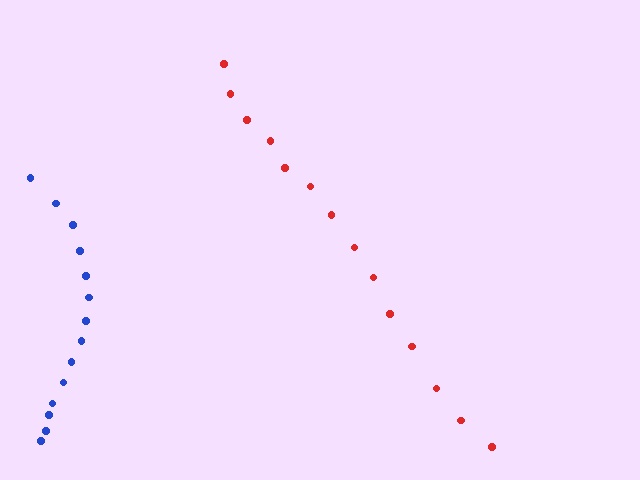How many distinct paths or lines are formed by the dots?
There are 2 distinct paths.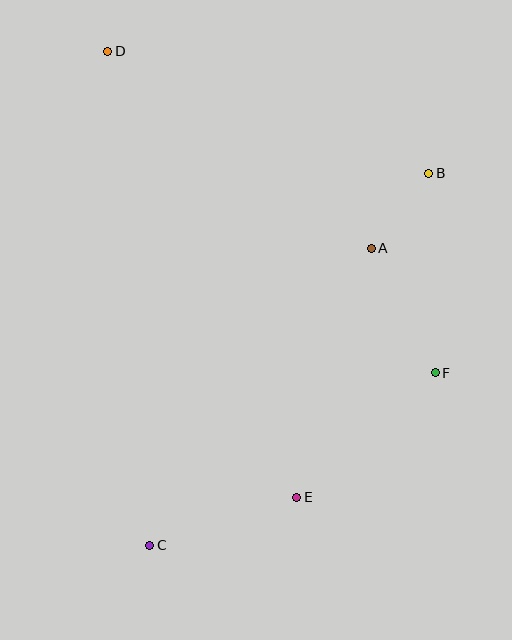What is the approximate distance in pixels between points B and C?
The distance between B and C is approximately 465 pixels.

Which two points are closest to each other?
Points A and B are closest to each other.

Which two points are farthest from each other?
Points C and D are farthest from each other.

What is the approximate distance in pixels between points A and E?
The distance between A and E is approximately 260 pixels.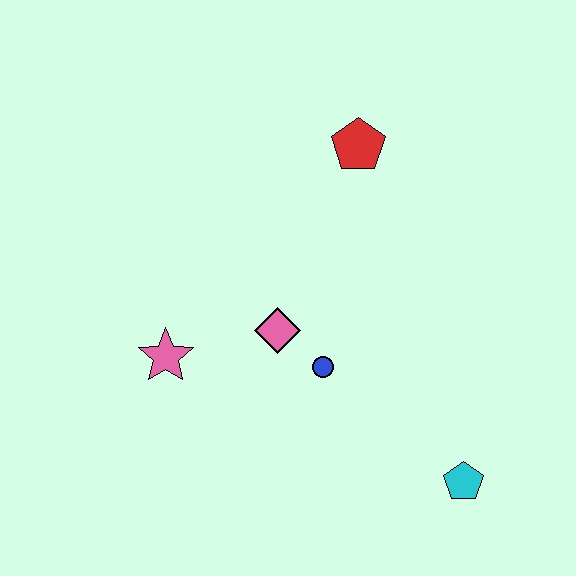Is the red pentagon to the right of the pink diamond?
Yes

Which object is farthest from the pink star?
The cyan pentagon is farthest from the pink star.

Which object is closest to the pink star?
The pink diamond is closest to the pink star.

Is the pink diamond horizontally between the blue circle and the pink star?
Yes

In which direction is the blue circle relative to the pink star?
The blue circle is to the right of the pink star.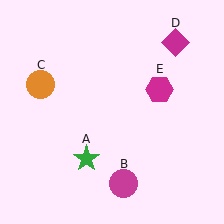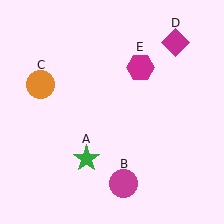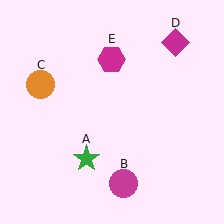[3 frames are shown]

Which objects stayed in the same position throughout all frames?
Green star (object A) and magenta circle (object B) and orange circle (object C) and magenta diamond (object D) remained stationary.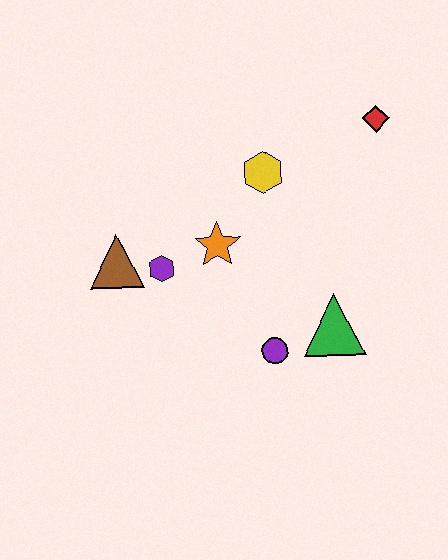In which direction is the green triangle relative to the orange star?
The green triangle is to the right of the orange star.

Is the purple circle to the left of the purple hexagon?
No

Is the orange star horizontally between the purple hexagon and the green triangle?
Yes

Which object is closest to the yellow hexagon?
The orange star is closest to the yellow hexagon.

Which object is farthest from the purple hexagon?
The red diamond is farthest from the purple hexagon.